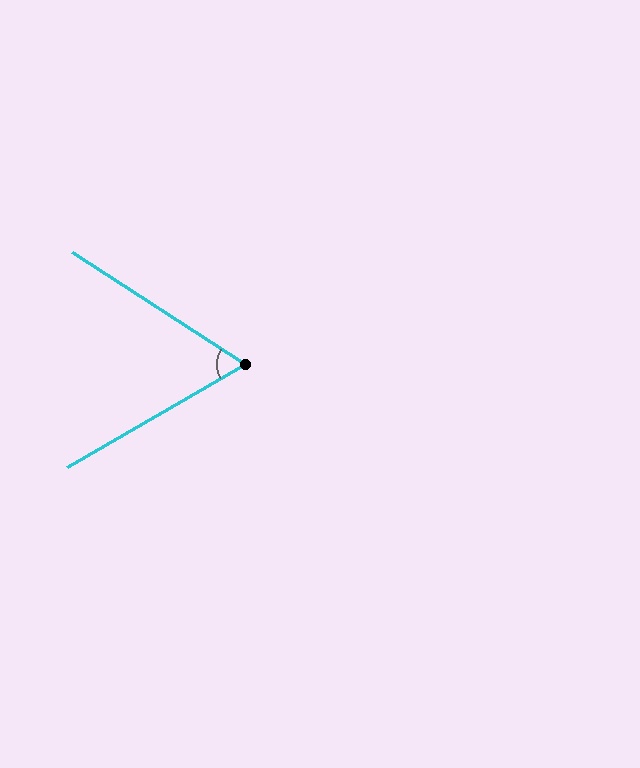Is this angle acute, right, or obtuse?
It is acute.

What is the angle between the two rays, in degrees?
Approximately 63 degrees.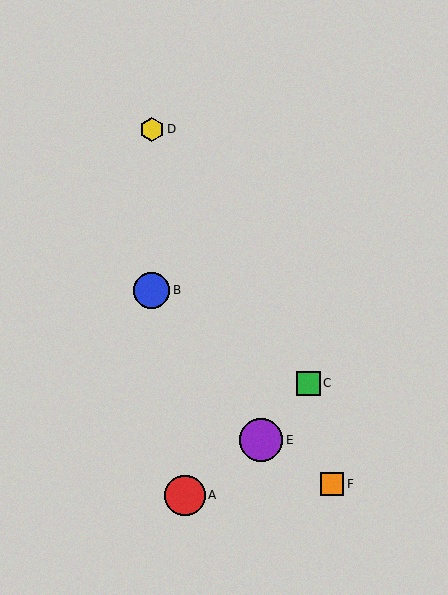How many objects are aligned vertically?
2 objects (B, D) are aligned vertically.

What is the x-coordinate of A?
Object A is at x≈185.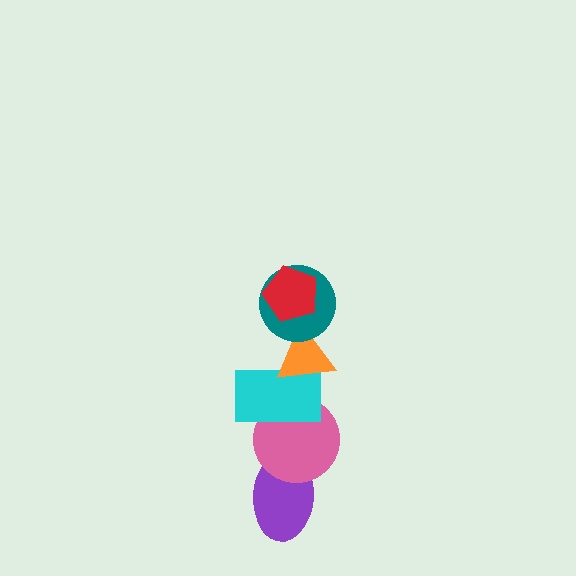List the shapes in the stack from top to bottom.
From top to bottom: the red pentagon, the teal circle, the orange triangle, the cyan rectangle, the pink circle, the purple ellipse.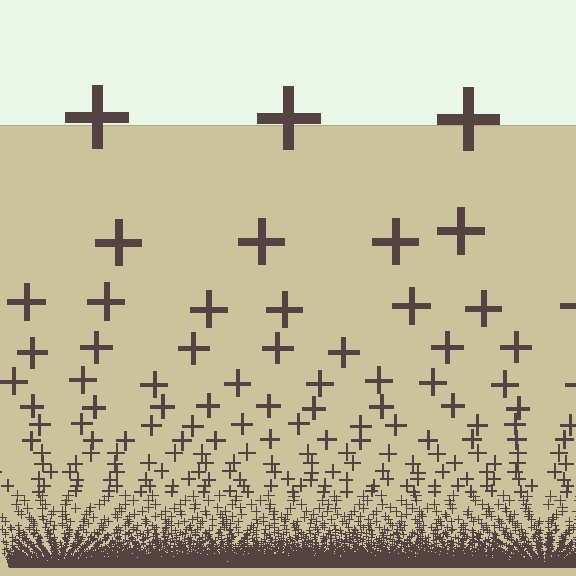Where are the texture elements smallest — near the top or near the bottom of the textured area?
Near the bottom.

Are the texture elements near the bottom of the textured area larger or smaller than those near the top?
Smaller. The gradient is inverted — elements near the bottom are smaller and denser.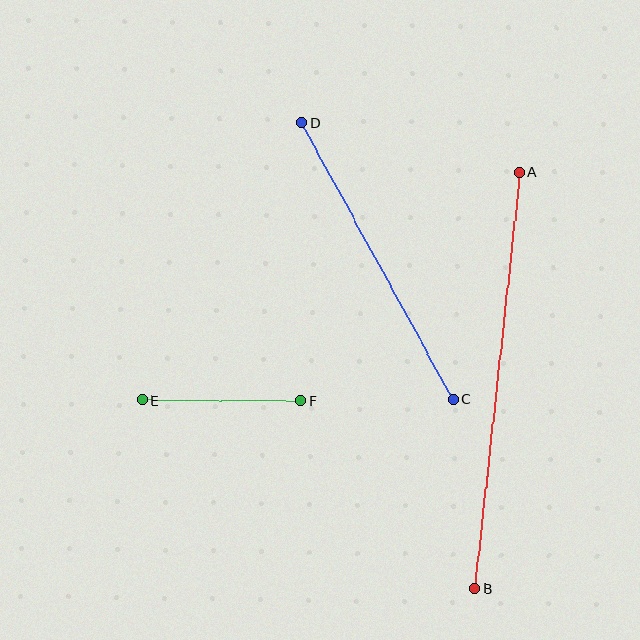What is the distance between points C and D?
The distance is approximately 316 pixels.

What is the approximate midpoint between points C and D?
The midpoint is at approximately (377, 261) pixels.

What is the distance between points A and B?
The distance is approximately 418 pixels.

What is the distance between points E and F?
The distance is approximately 158 pixels.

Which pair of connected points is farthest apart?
Points A and B are farthest apart.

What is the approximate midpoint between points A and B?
The midpoint is at approximately (497, 380) pixels.